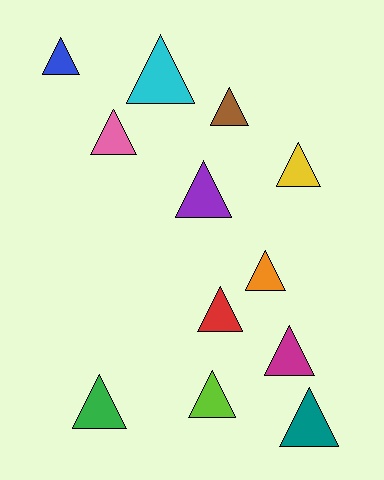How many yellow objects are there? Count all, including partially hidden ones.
There is 1 yellow object.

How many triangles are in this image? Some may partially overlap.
There are 12 triangles.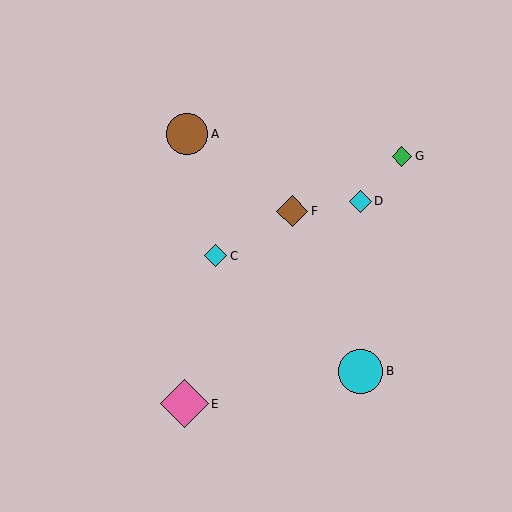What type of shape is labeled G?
Shape G is a green diamond.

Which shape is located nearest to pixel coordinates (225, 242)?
The cyan diamond (labeled C) at (216, 256) is nearest to that location.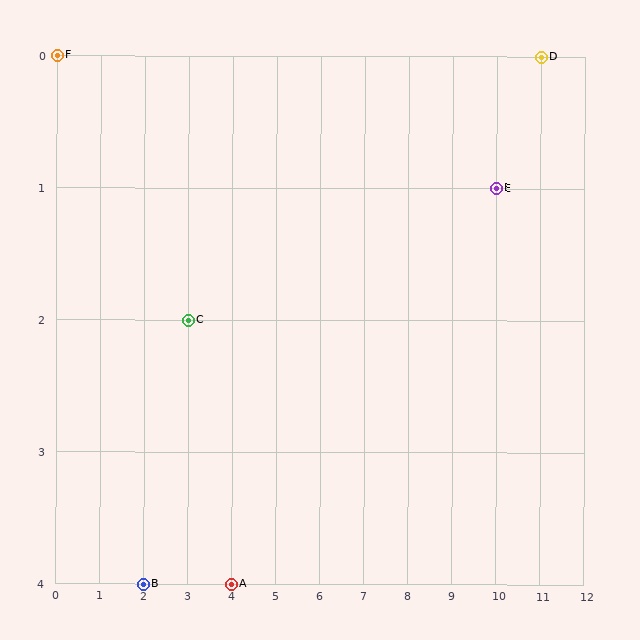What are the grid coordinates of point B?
Point B is at grid coordinates (2, 4).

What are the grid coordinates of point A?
Point A is at grid coordinates (4, 4).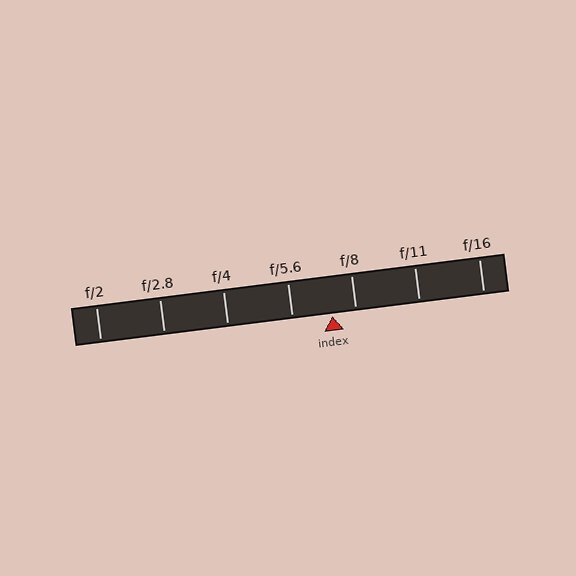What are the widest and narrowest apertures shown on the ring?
The widest aperture shown is f/2 and the narrowest is f/16.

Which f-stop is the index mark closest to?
The index mark is closest to f/8.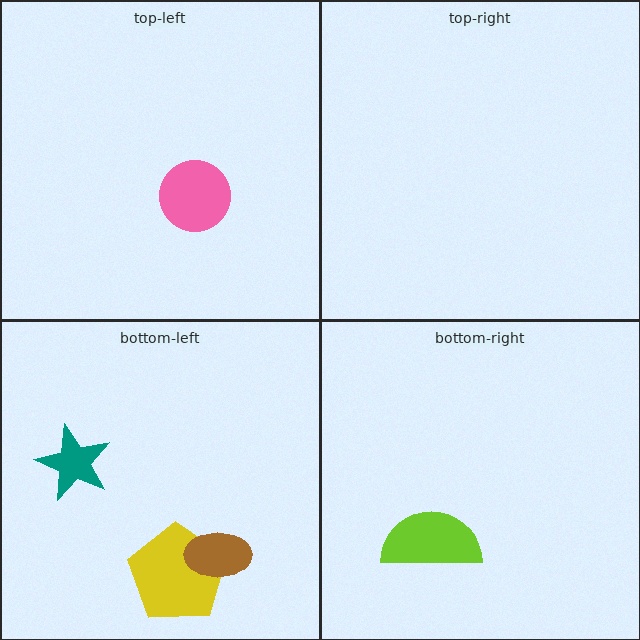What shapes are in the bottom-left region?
The yellow pentagon, the teal star, the brown ellipse.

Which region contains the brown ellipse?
The bottom-left region.